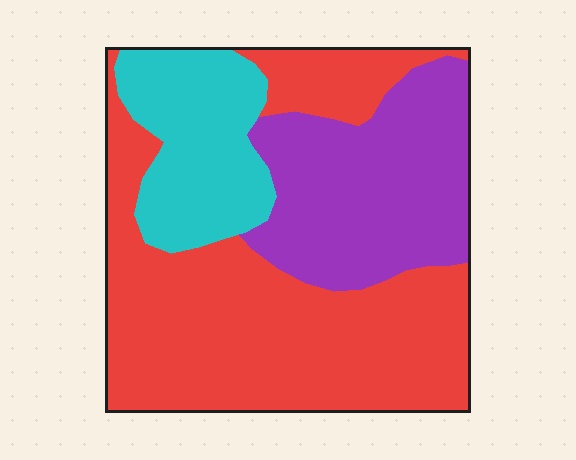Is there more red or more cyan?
Red.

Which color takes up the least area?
Cyan, at roughly 20%.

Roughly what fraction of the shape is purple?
Purple takes up about one quarter (1/4) of the shape.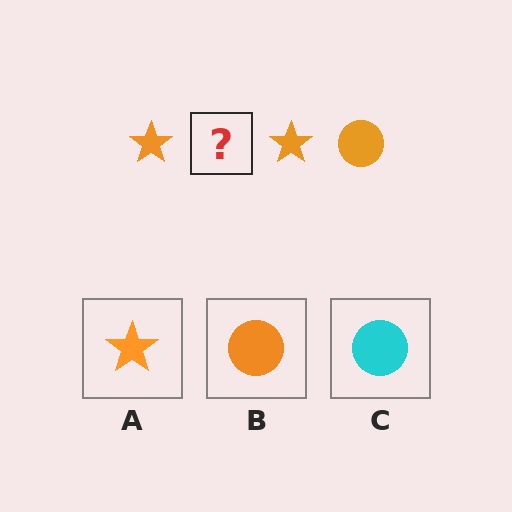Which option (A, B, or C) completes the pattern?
B.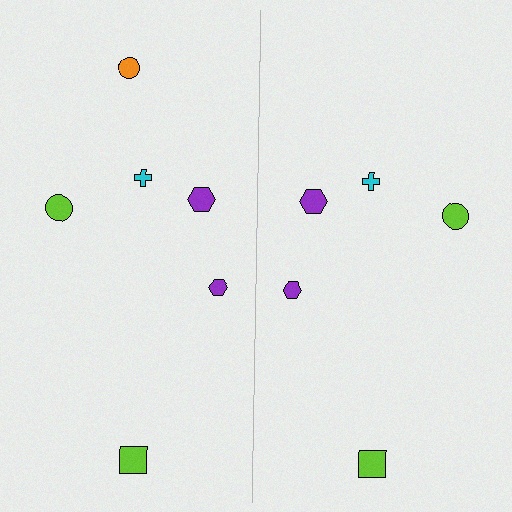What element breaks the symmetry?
A orange circle is missing from the right side.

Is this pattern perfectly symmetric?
No, the pattern is not perfectly symmetric. A orange circle is missing from the right side.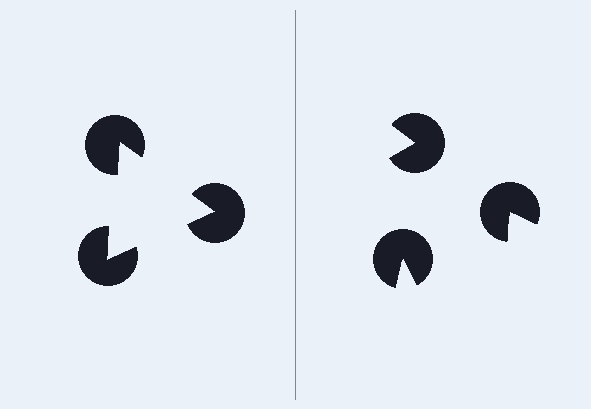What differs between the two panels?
The pac-man discs are positioned identically on both sides; only the wedge orientations differ. On the left they align to a triangle; on the right they are misaligned.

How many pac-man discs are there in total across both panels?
6 — 3 on each side.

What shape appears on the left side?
An illusory triangle.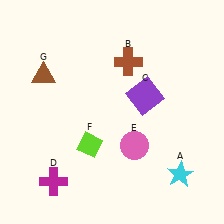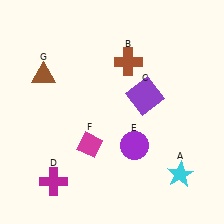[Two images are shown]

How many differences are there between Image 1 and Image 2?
There are 2 differences between the two images.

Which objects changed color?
E changed from pink to purple. F changed from lime to magenta.